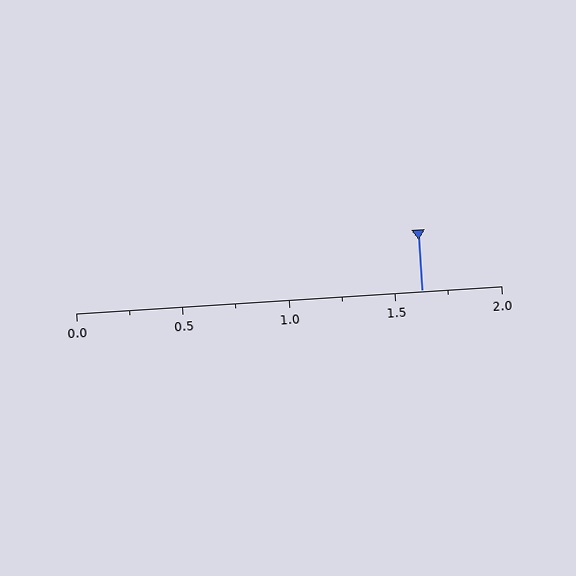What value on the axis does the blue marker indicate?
The marker indicates approximately 1.62.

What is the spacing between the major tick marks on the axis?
The major ticks are spaced 0.5 apart.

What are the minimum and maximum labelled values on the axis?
The axis runs from 0.0 to 2.0.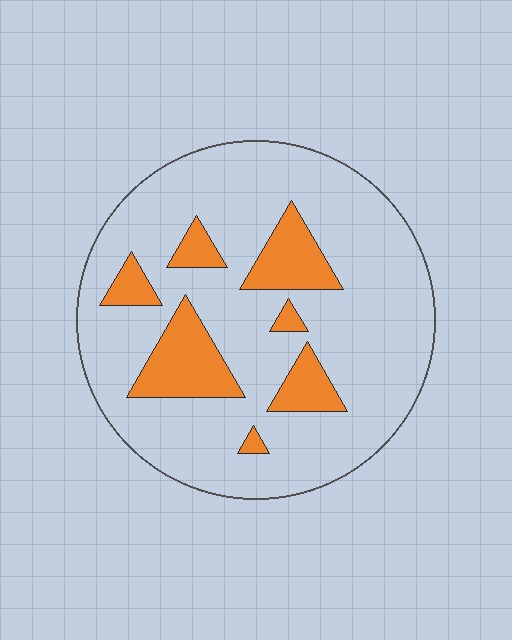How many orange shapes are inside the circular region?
7.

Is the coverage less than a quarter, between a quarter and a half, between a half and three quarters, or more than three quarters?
Less than a quarter.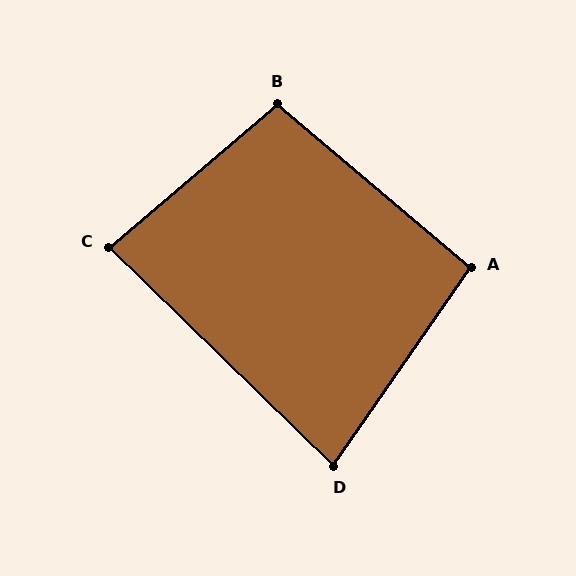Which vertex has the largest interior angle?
B, at approximately 100 degrees.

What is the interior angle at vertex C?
Approximately 84 degrees (acute).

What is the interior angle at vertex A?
Approximately 96 degrees (obtuse).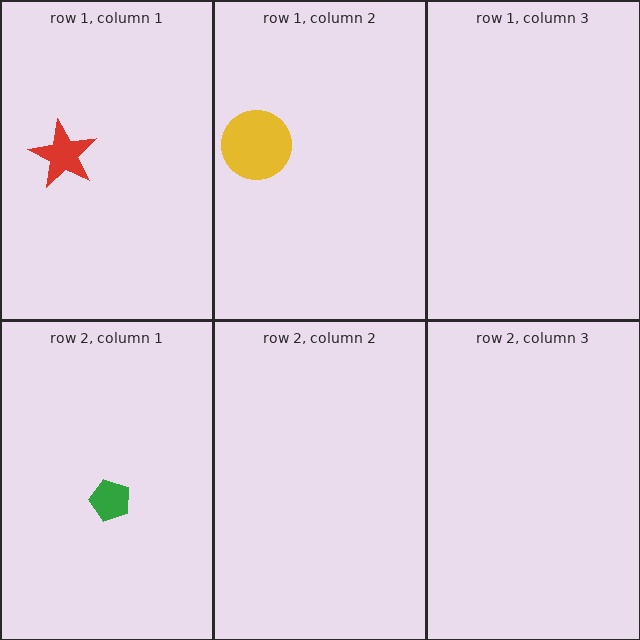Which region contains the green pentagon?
The row 2, column 1 region.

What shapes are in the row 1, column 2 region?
The yellow circle.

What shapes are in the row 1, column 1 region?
The red star.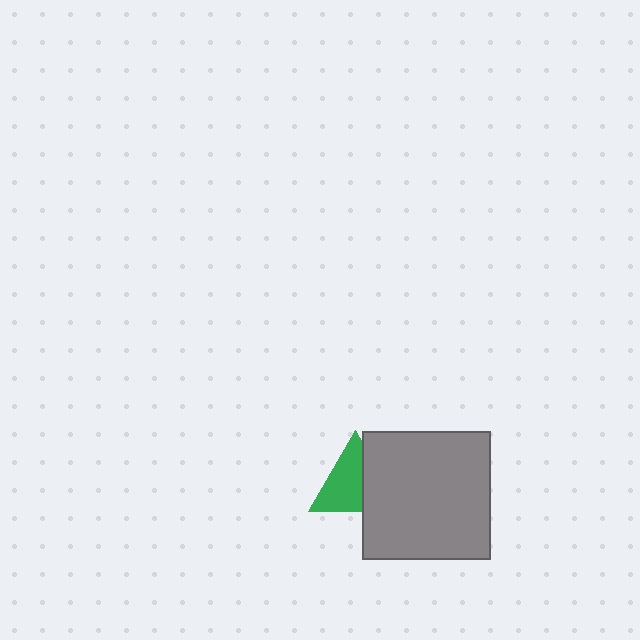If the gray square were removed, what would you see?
You would see the complete green triangle.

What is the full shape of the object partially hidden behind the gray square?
The partially hidden object is a green triangle.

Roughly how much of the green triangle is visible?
About half of it is visible (roughly 62%).